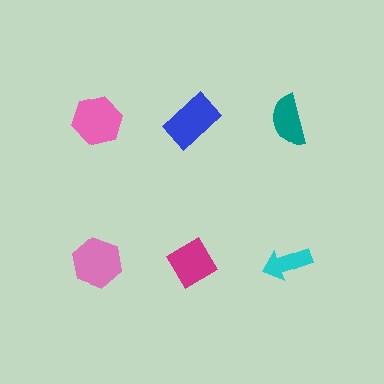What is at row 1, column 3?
A teal semicircle.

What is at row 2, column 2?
A magenta diamond.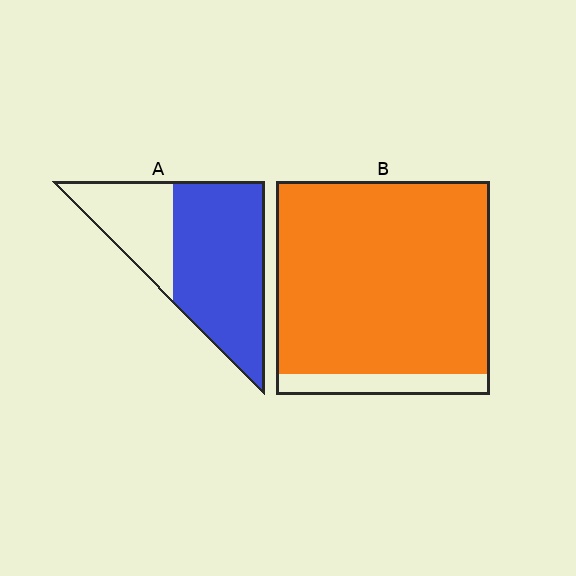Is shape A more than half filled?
Yes.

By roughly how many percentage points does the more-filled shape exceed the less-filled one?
By roughly 20 percentage points (B over A).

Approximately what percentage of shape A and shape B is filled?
A is approximately 70% and B is approximately 90%.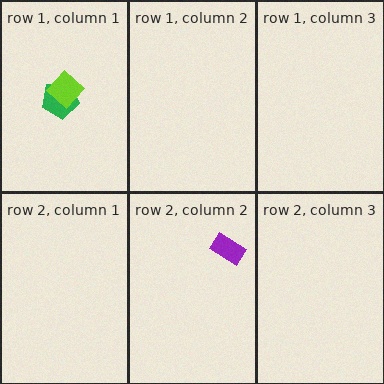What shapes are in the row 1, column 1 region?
The green pentagon, the lime diamond.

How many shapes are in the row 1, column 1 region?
2.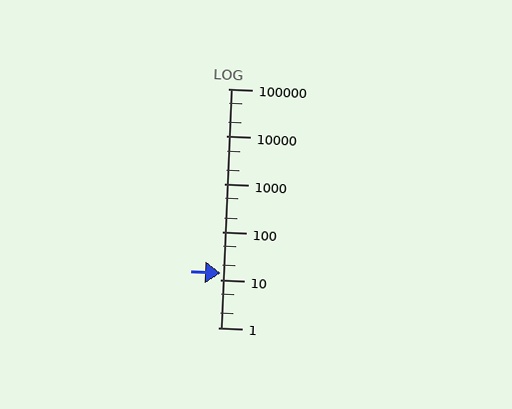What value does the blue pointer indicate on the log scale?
The pointer indicates approximately 14.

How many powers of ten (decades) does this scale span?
The scale spans 5 decades, from 1 to 100000.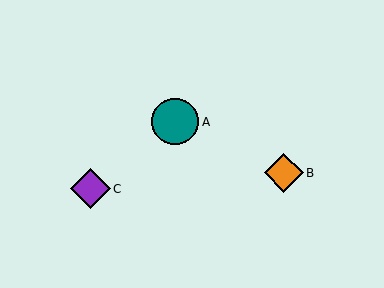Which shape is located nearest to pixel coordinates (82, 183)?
The purple diamond (labeled C) at (90, 189) is nearest to that location.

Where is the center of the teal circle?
The center of the teal circle is at (175, 122).